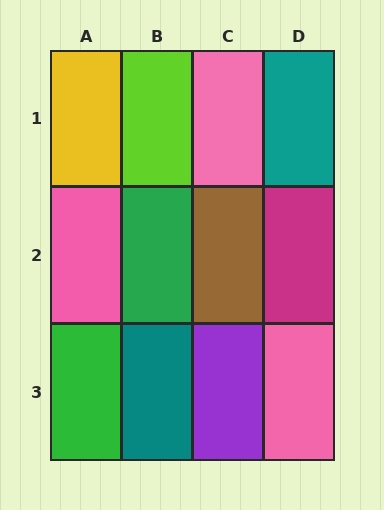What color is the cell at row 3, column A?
Green.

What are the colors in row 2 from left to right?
Pink, green, brown, magenta.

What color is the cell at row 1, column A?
Yellow.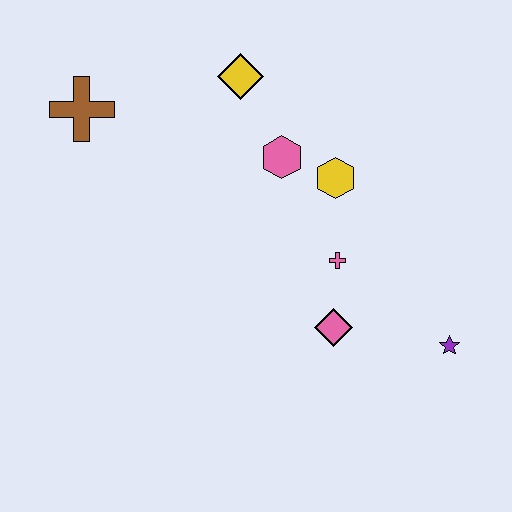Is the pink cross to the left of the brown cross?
No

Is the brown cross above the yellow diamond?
No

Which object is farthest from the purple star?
The brown cross is farthest from the purple star.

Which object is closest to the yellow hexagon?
The pink hexagon is closest to the yellow hexagon.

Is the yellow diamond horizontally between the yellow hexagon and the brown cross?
Yes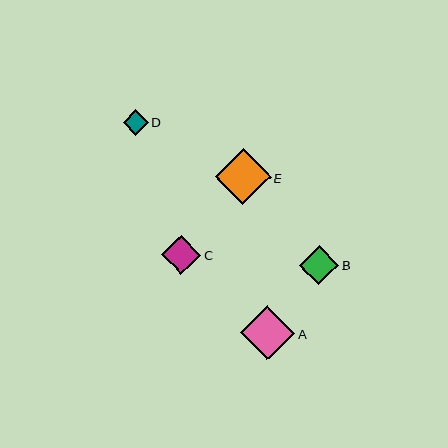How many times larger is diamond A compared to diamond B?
Diamond A is approximately 1.4 times the size of diamond B.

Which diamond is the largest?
Diamond E is the largest with a size of approximately 55 pixels.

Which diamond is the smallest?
Diamond D is the smallest with a size of approximately 25 pixels.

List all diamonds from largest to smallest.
From largest to smallest: E, A, B, C, D.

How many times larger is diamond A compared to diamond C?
Diamond A is approximately 1.4 times the size of diamond C.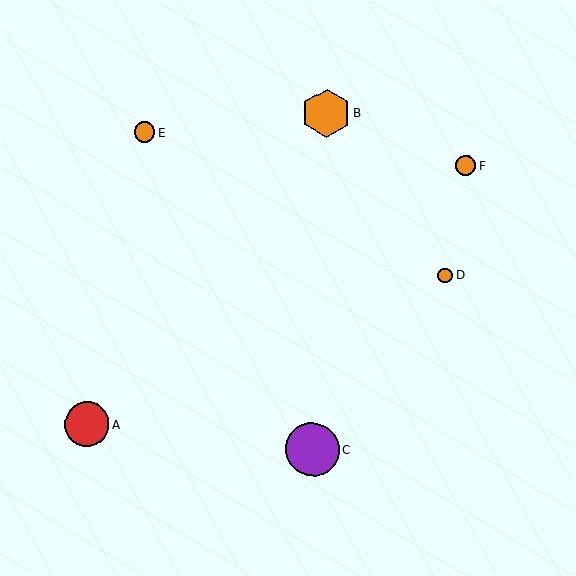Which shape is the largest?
The purple circle (labeled C) is the largest.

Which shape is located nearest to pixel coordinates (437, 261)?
The orange circle (labeled D) at (445, 275) is nearest to that location.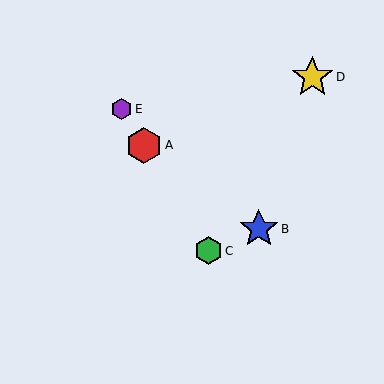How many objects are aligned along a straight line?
3 objects (A, C, E) are aligned along a straight line.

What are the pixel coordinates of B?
Object B is at (259, 229).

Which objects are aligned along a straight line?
Objects A, C, E are aligned along a straight line.